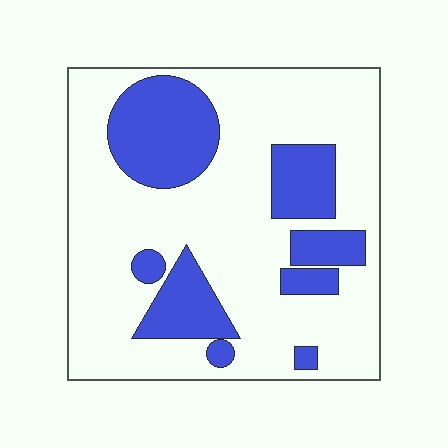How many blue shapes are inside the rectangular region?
8.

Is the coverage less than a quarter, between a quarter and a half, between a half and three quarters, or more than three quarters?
Between a quarter and a half.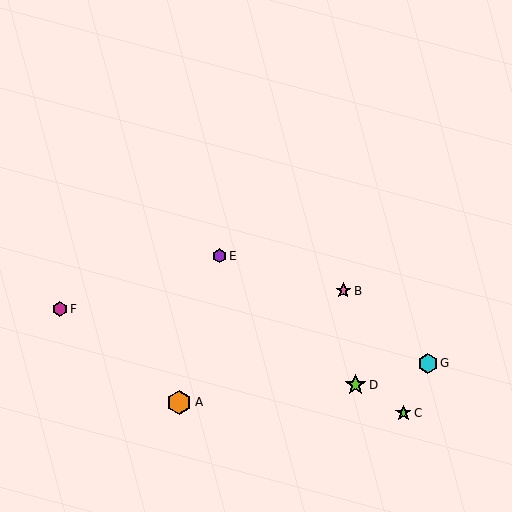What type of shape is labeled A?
Shape A is an orange hexagon.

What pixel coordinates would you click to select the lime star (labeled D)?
Click at (355, 385) to select the lime star D.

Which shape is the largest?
The orange hexagon (labeled A) is the largest.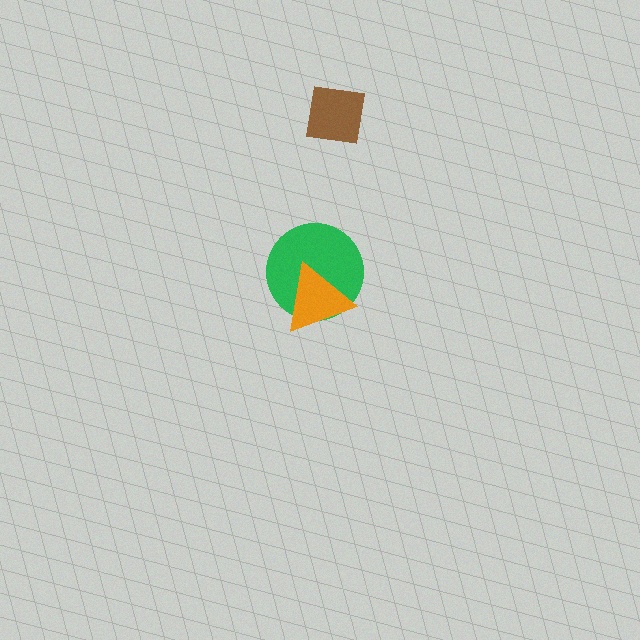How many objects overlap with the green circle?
1 object overlaps with the green circle.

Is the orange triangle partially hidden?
No, no other shape covers it.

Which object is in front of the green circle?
The orange triangle is in front of the green circle.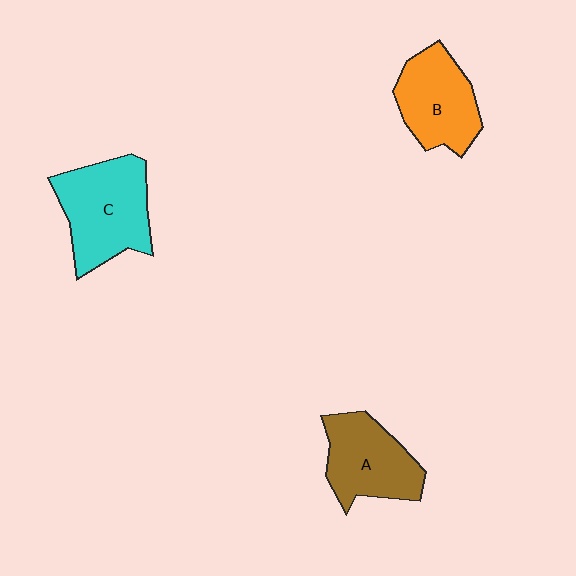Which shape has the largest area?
Shape C (cyan).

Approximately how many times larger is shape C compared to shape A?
Approximately 1.2 times.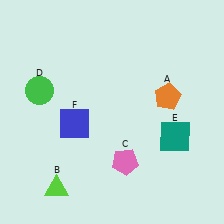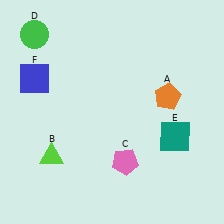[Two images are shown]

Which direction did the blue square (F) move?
The blue square (F) moved up.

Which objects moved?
The objects that moved are: the lime triangle (B), the green circle (D), the blue square (F).